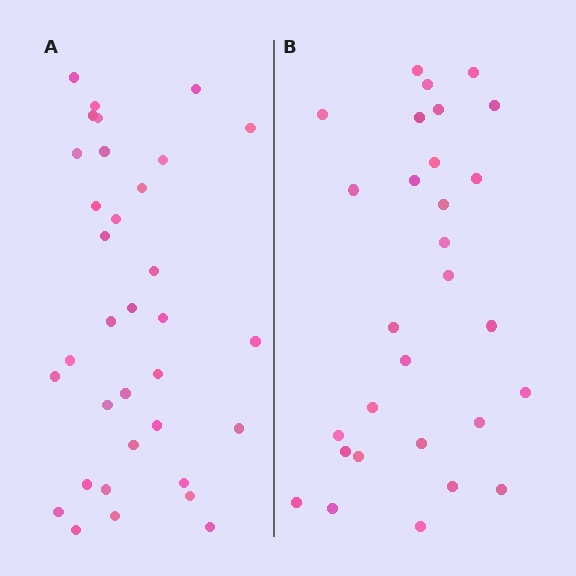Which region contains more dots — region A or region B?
Region A (the left region) has more dots.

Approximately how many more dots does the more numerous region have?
Region A has about 5 more dots than region B.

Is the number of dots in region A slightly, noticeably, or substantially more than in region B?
Region A has only slightly more — the two regions are fairly close. The ratio is roughly 1.2 to 1.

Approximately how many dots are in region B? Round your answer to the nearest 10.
About 30 dots. (The exact count is 29, which rounds to 30.)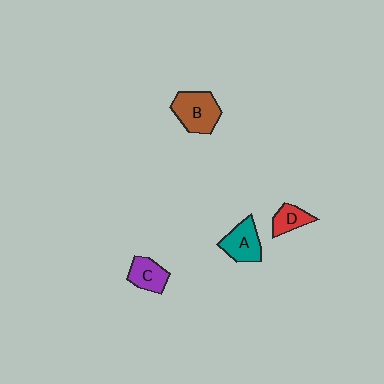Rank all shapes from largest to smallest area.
From largest to smallest: B (brown), A (teal), C (purple), D (red).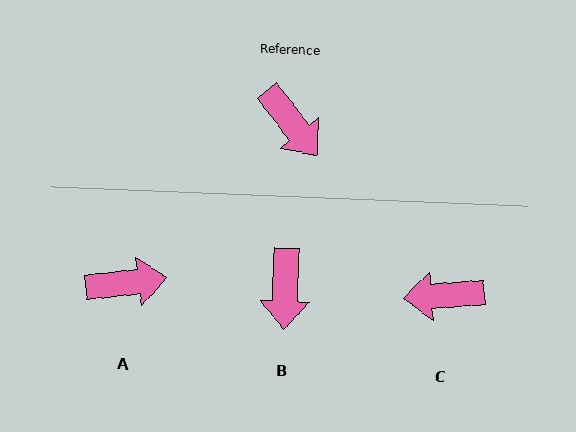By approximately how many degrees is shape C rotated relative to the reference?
Approximately 123 degrees clockwise.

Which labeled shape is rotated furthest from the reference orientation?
C, about 123 degrees away.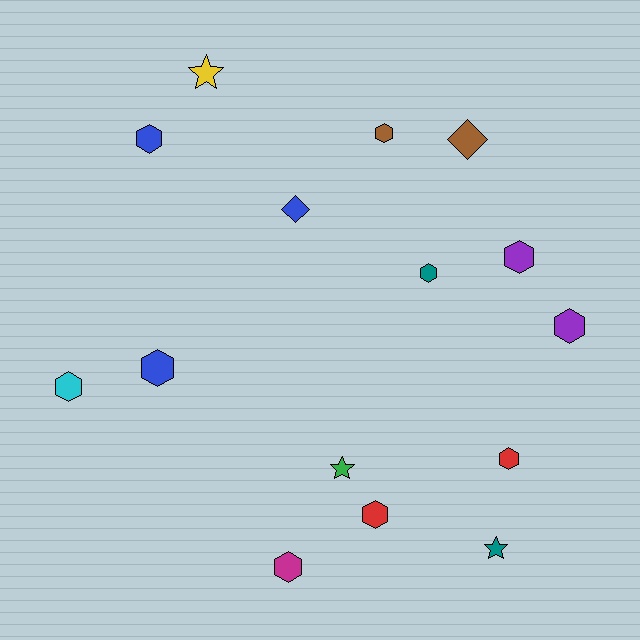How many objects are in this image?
There are 15 objects.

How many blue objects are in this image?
There are 3 blue objects.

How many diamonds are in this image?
There are 2 diamonds.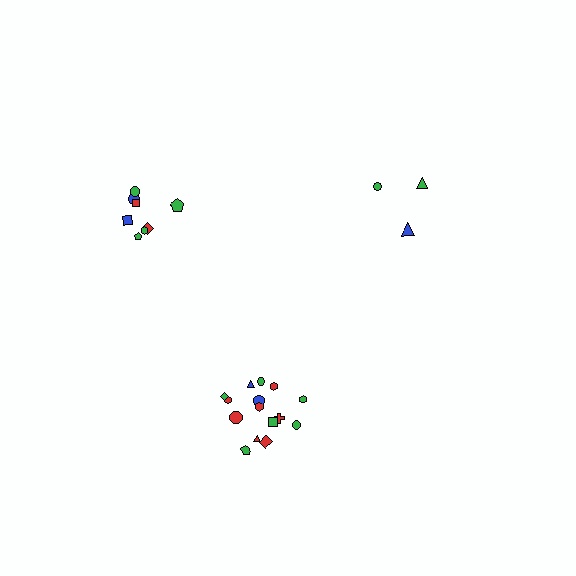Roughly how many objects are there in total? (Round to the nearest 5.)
Roughly 25 objects in total.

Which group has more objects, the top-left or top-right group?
The top-left group.